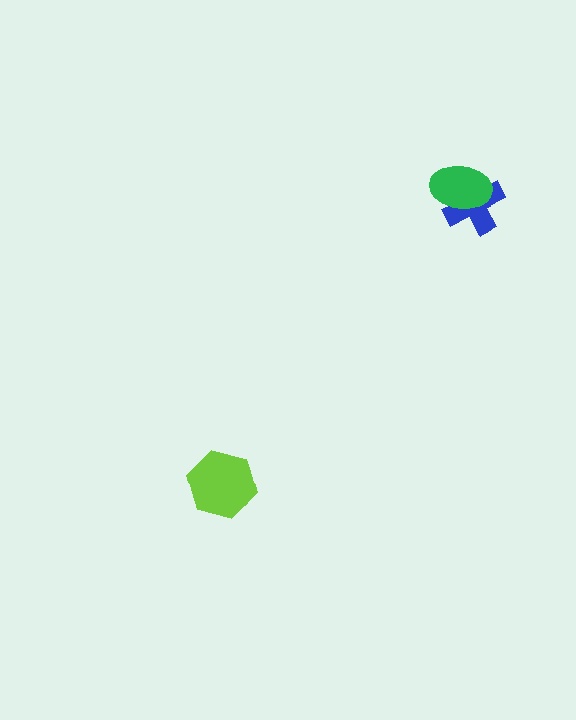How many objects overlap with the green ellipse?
1 object overlaps with the green ellipse.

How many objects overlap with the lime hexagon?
0 objects overlap with the lime hexagon.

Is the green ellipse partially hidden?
No, no other shape covers it.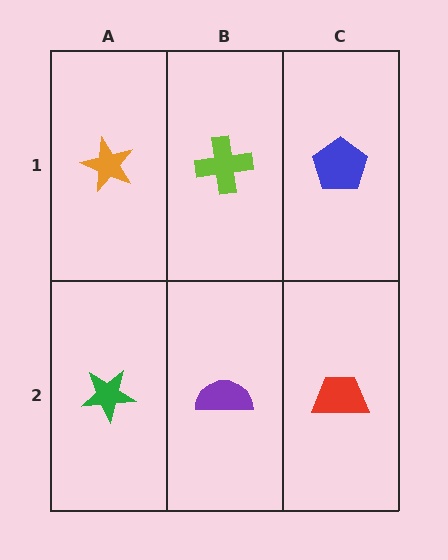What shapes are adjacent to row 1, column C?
A red trapezoid (row 2, column C), a lime cross (row 1, column B).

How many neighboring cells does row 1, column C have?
2.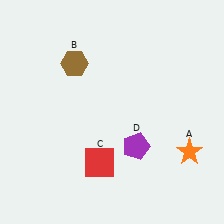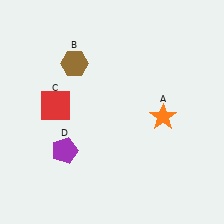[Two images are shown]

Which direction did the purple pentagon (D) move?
The purple pentagon (D) moved left.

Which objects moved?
The objects that moved are: the orange star (A), the red square (C), the purple pentagon (D).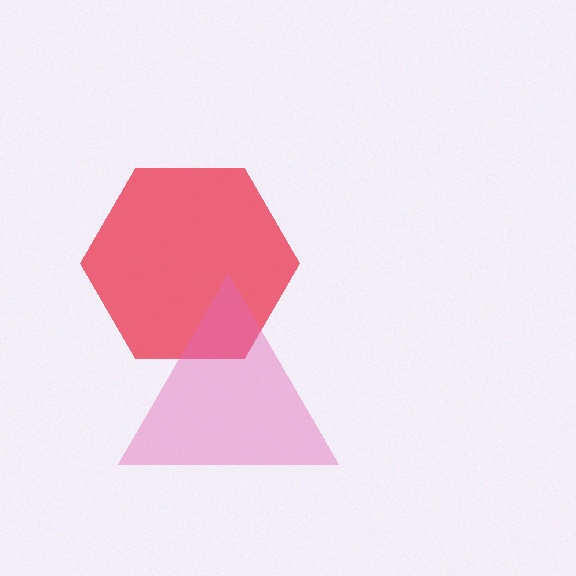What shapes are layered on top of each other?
The layered shapes are: a red hexagon, a pink triangle.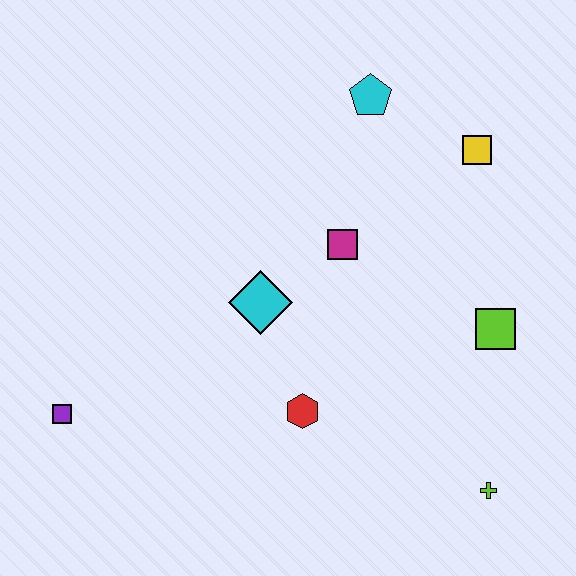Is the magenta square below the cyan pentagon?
Yes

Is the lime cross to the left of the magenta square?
No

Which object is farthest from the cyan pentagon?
The purple square is farthest from the cyan pentagon.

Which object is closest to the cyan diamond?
The magenta square is closest to the cyan diamond.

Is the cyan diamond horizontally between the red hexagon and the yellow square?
No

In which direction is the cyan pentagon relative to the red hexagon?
The cyan pentagon is above the red hexagon.